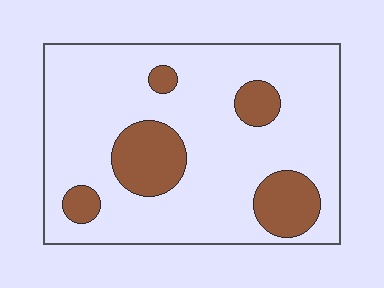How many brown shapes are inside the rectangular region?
5.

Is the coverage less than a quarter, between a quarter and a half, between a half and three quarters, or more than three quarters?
Less than a quarter.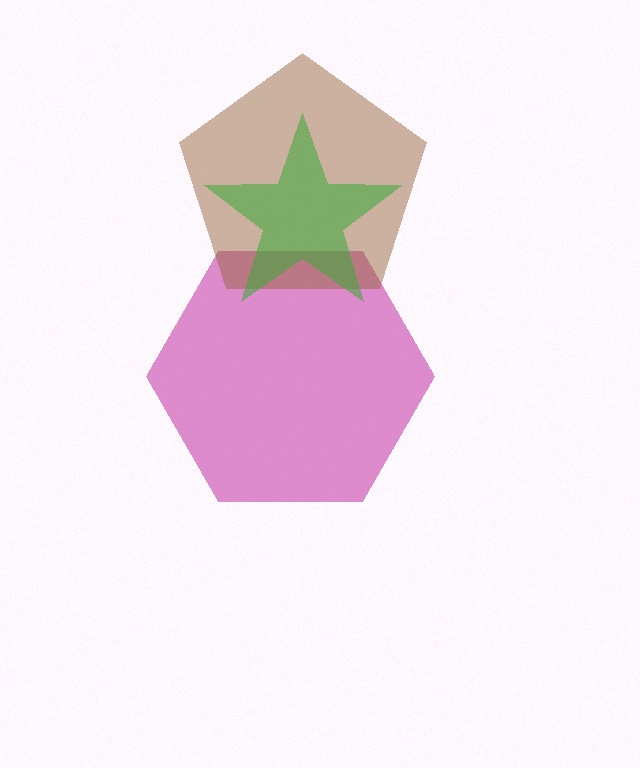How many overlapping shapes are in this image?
There are 3 overlapping shapes in the image.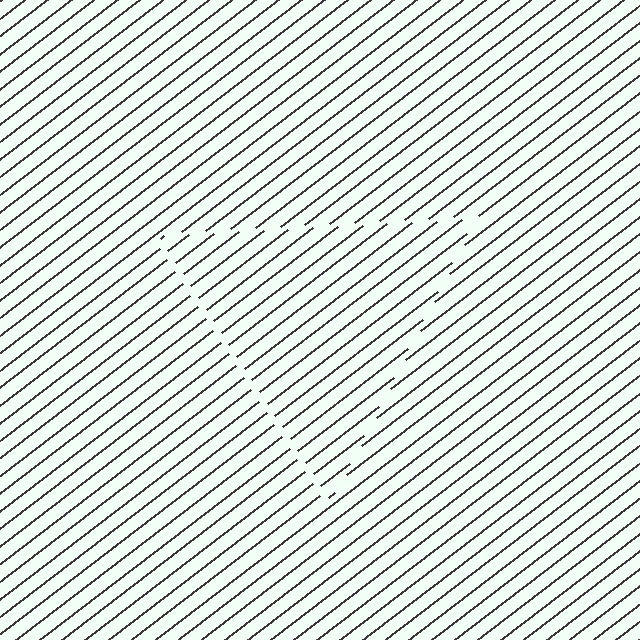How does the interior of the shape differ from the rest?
The interior of the shape contains the same grating, shifted by half a period — the contour is defined by the phase discontinuity where line-ends from the inner and outer gratings abut.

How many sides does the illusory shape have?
3 sides — the line-ends trace a triangle.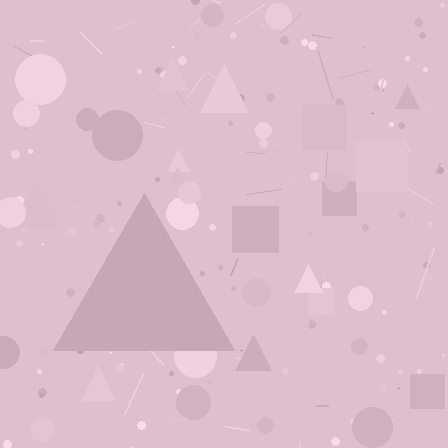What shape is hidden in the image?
A triangle is hidden in the image.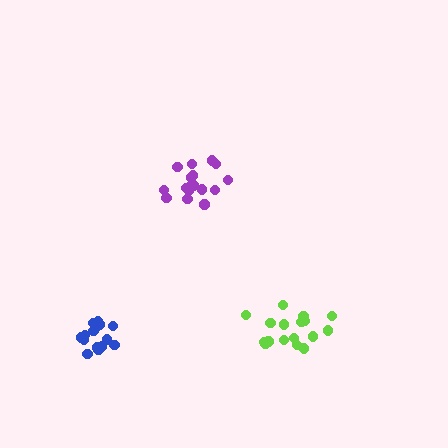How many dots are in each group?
Group 1: 17 dots, Group 2: 17 dots, Group 3: 15 dots (49 total).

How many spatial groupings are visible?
There are 3 spatial groupings.